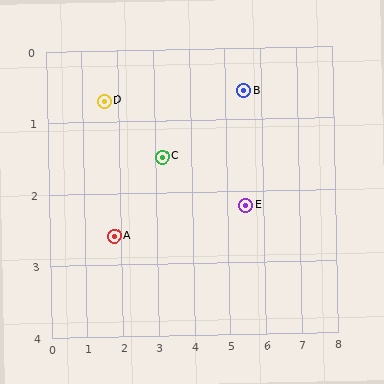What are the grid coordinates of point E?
Point E is at approximately (5.5, 2.2).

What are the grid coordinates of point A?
Point A is at approximately (1.8, 2.6).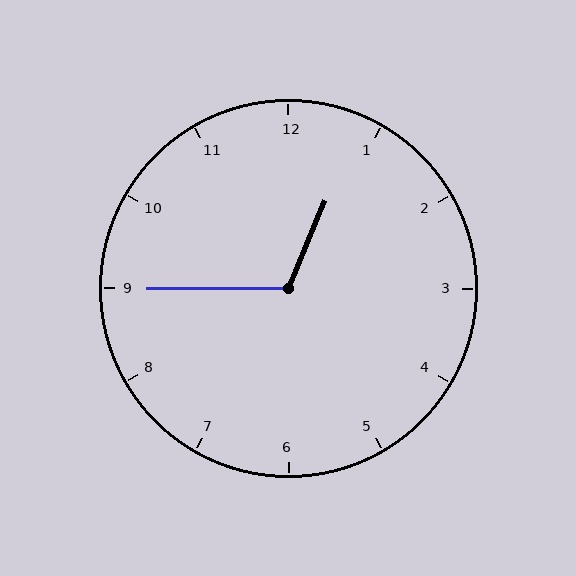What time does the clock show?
12:45.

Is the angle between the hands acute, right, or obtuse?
It is obtuse.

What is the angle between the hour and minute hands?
Approximately 112 degrees.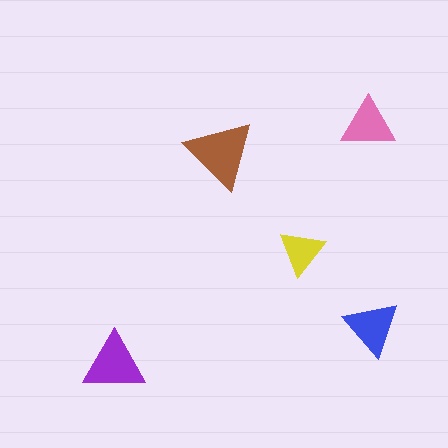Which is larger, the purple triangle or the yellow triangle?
The purple one.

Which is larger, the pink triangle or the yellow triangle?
The pink one.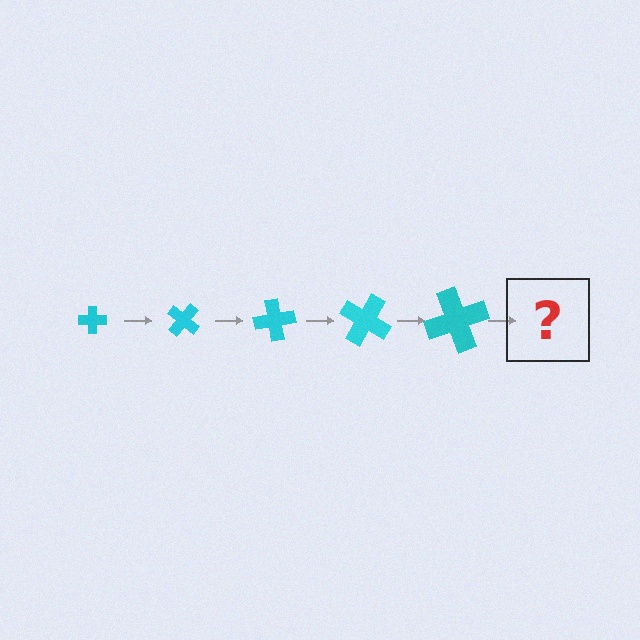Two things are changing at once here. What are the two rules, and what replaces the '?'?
The two rules are that the cross grows larger each step and it rotates 40 degrees each step. The '?' should be a cross, larger than the previous one and rotated 200 degrees from the start.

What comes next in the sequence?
The next element should be a cross, larger than the previous one and rotated 200 degrees from the start.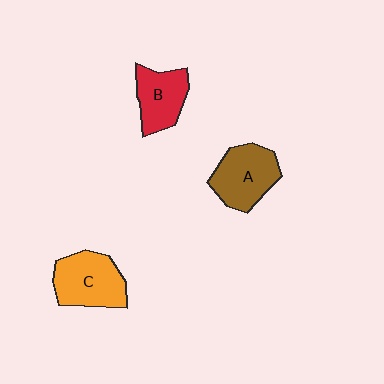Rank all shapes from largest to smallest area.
From largest to smallest: C (orange), A (brown), B (red).